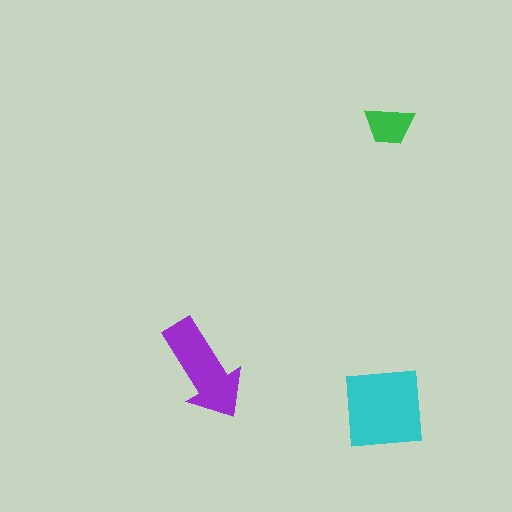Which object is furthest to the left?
The purple arrow is leftmost.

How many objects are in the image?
There are 3 objects in the image.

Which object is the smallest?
The green trapezoid.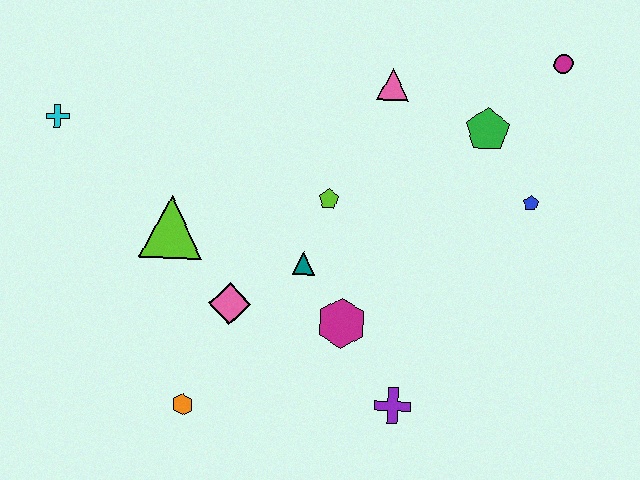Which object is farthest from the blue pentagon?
The cyan cross is farthest from the blue pentagon.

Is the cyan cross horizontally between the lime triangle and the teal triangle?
No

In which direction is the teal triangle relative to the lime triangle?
The teal triangle is to the right of the lime triangle.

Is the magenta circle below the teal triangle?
No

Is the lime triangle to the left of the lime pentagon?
Yes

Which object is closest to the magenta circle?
The green pentagon is closest to the magenta circle.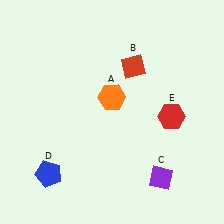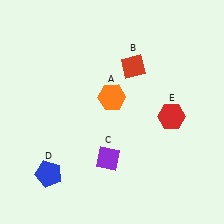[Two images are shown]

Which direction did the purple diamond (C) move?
The purple diamond (C) moved left.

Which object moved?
The purple diamond (C) moved left.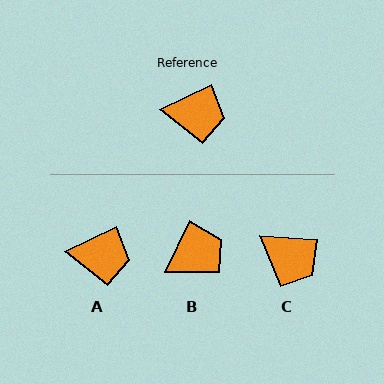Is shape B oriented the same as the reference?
No, it is off by about 38 degrees.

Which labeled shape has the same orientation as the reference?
A.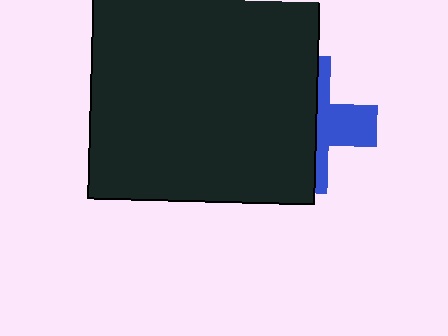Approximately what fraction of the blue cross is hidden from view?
Roughly 63% of the blue cross is hidden behind the black square.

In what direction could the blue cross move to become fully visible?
The blue cross could move right. That would shift it out from behind the black square entirely.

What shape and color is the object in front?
The object in front is a black square.